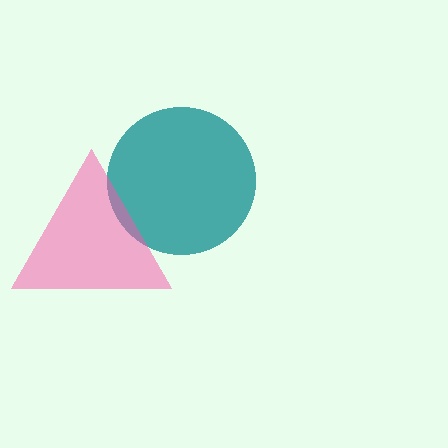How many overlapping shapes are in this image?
There are 2 overlapping shapes in the image.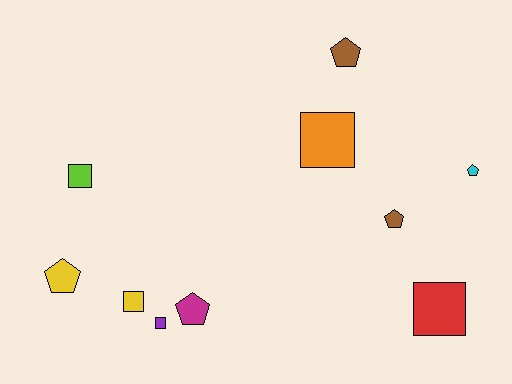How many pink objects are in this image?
There are no pink objects.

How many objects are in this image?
There are 10 objects.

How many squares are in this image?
There are 5 squares.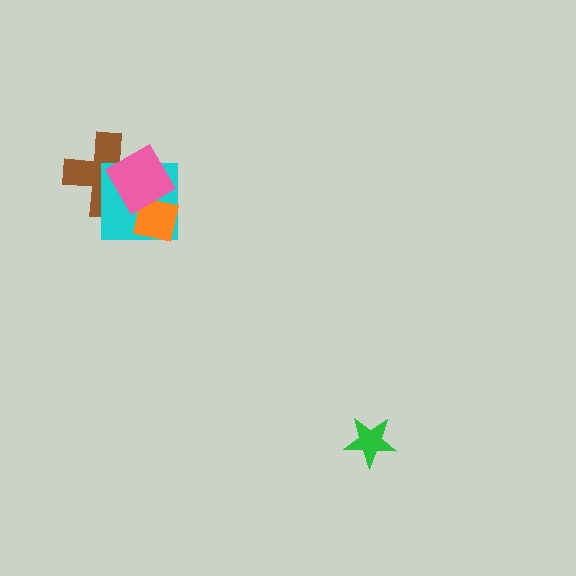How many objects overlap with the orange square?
2 objects overlap with the orange square.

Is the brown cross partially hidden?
Yes, it is partially covered by another shape.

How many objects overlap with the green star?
0 objects overlap with the green star.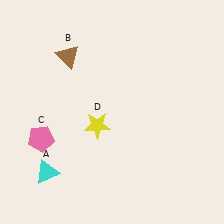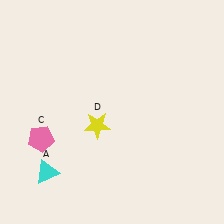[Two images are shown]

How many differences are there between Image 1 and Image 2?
There is 1 difference between the two images.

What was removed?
The brown triangle (B) was removed in Image 2.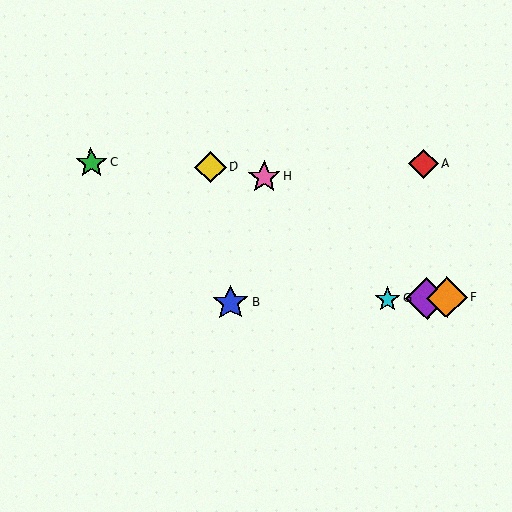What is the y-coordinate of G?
Object G is at y≈299.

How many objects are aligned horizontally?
4 objects (B, E, F, G) are aligned horizontally.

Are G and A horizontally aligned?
No, G is at y≈299 and A is at y≈164.